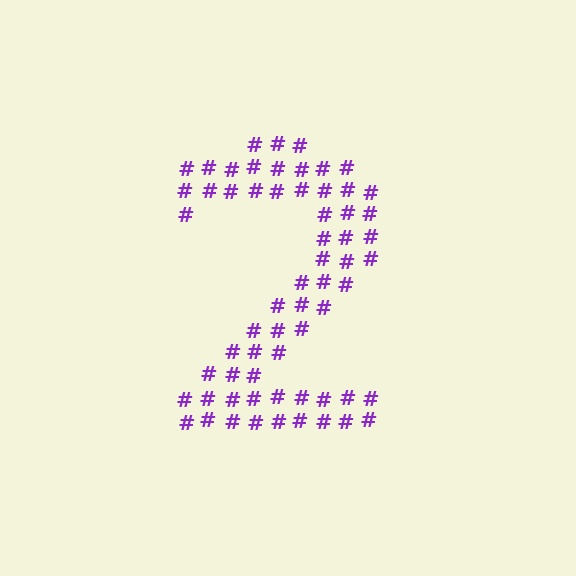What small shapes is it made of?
It is made of small hash symbols.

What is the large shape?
The large shape is the digit 2.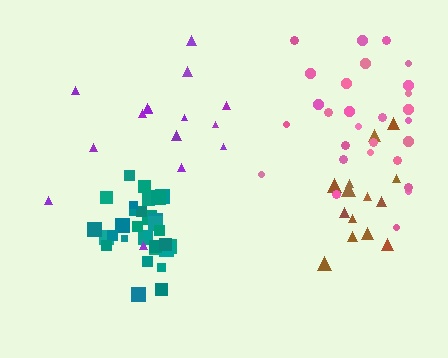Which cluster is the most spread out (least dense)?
Purple.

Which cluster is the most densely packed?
Teal.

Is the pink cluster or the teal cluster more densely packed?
Teal.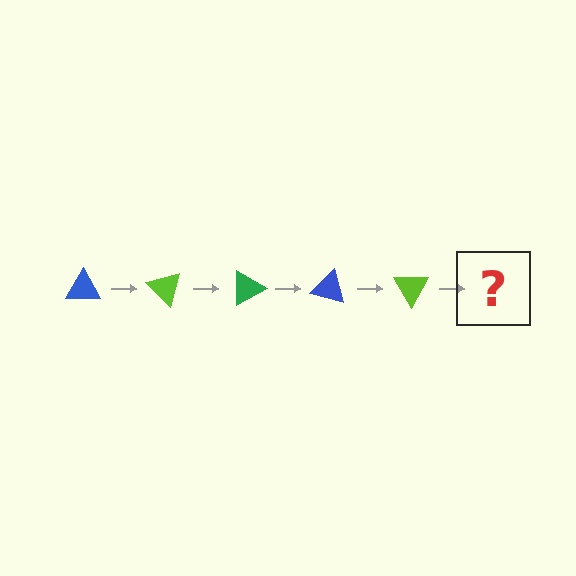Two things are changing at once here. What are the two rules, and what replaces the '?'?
The two rules are that it rotates 45 degrees each step and the color cycles through blue, lime, and green. The '?' should be a green triangle, rotated 225 degrees from the start.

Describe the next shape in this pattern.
It should be a green triangle, rotated 225 degrees from the start.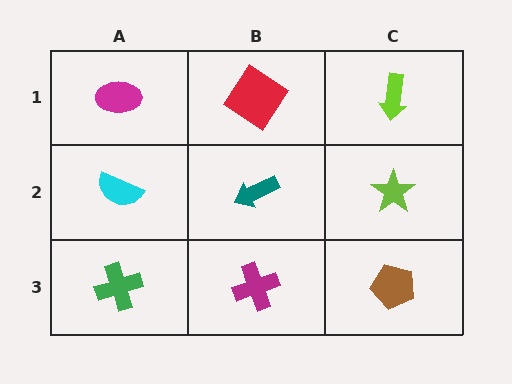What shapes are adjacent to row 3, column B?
A teal arrow (row 2, column B), a green cross (row 3, column A), a brown pentagon (row 3, column C).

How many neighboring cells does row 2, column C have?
3.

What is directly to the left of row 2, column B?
A cyan semicircle.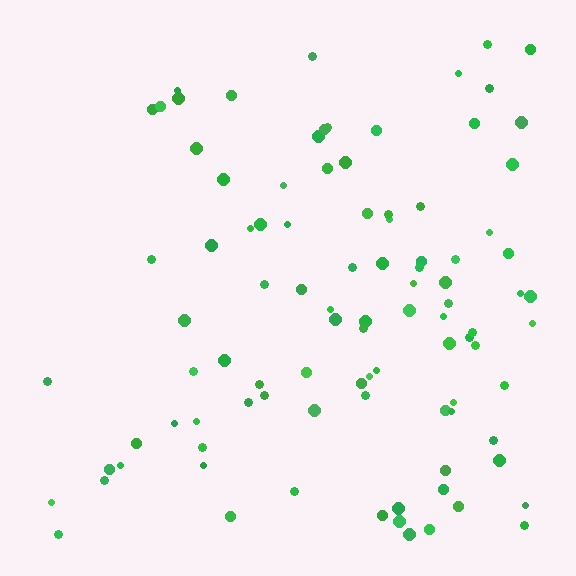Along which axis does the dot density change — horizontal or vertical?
Horizontal.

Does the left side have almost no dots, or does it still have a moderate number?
Still a moderate number, just noticeably fewer than the right.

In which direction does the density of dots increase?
From left to right, with the right side densest.